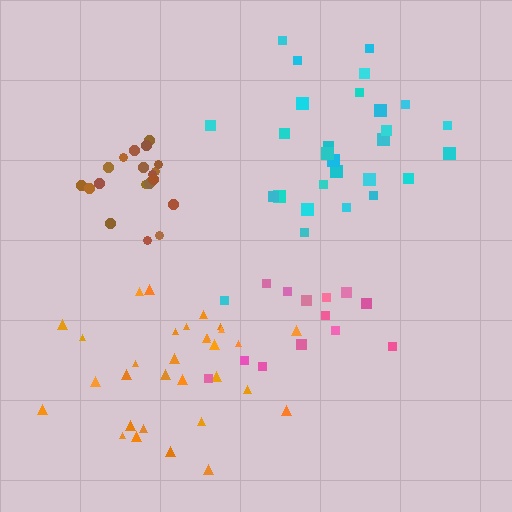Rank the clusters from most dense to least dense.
brown, orange, pink, cyan.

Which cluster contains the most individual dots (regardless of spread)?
Orange (31).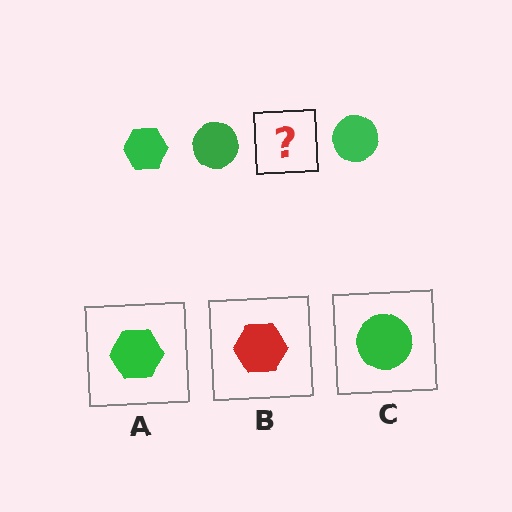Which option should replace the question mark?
Option A.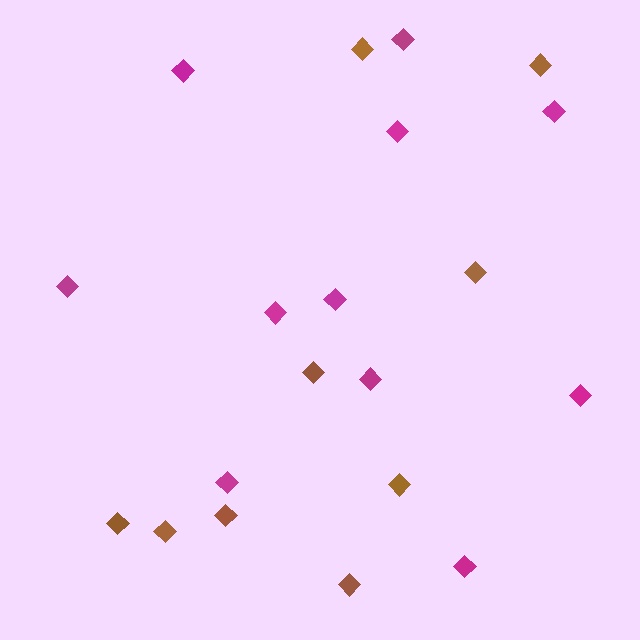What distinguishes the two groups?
There are 2 groups: one group of magenta diamonds (11) and one group of brown diamonds (9).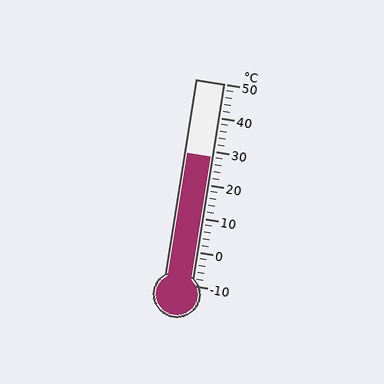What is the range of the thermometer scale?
The thermometer scale ranges from -10°C to 50°C.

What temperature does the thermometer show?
The thermometer shows approximately 28°C.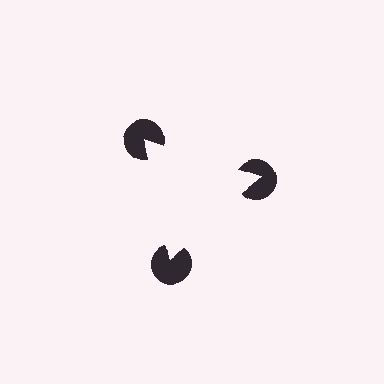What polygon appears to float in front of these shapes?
An illusory triangle — its edges are inferred from the aligned wedge cuts in the pac-man discs, not physically drawn.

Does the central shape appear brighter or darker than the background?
It typically appears slightly brighter than the background, even though no actual brightness change is drawn.